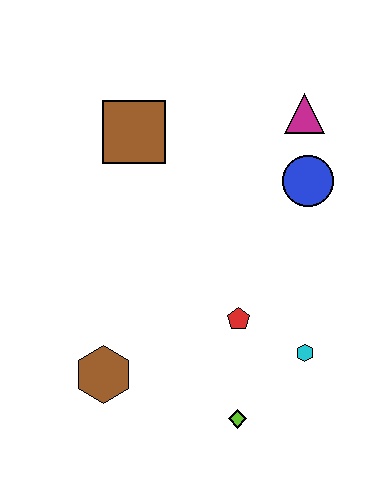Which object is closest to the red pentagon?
The cyan hexagon is closest to the red pentagon.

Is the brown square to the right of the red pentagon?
No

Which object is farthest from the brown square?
The lime diamond is farthest from the brown square.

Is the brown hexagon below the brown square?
Yes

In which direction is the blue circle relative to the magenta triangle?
The blue circle is below the magenta triangle.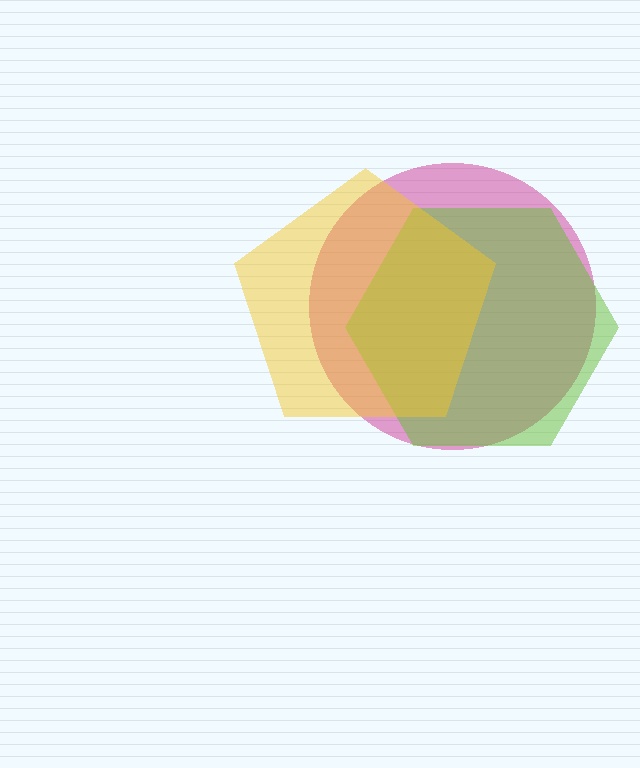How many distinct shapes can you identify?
There are 3 distinct shapes: a magenta circle, a lime hexagon, a yellow pentagon.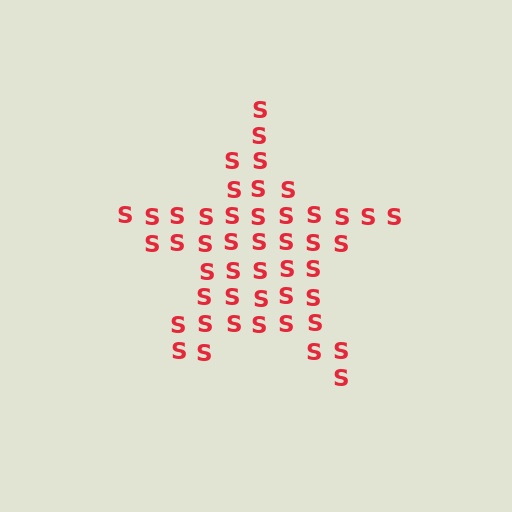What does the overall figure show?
The overall figure shows a star.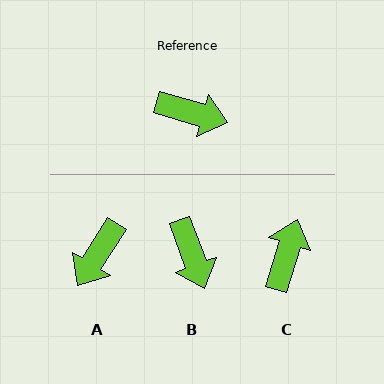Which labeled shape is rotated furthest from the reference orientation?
A, about 106 degrees away.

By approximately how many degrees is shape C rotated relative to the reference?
Approximately 89 degrees counter-clockwise.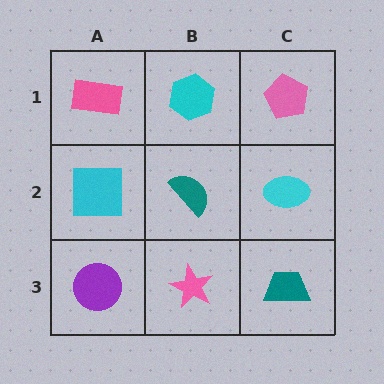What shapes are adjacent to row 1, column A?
A cyan square (row 2, column A), a cyan hexagon (row 1, column B).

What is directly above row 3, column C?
A cyan ellipse.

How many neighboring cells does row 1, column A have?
2.